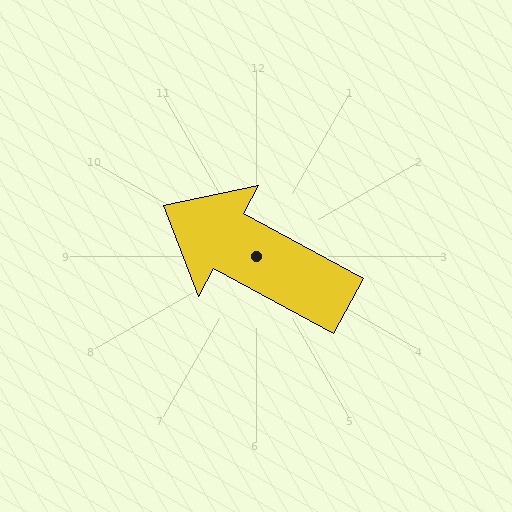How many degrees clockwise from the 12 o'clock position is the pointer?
Approximately 299 degrees.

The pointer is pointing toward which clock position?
Roughly 10 o'clock.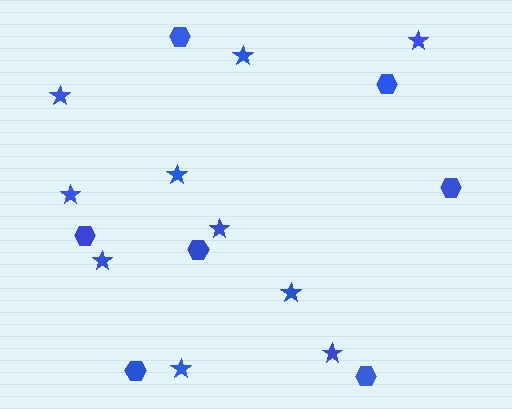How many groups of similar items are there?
There are 2 groups: one group of stars (10) and one group of hexagons (7).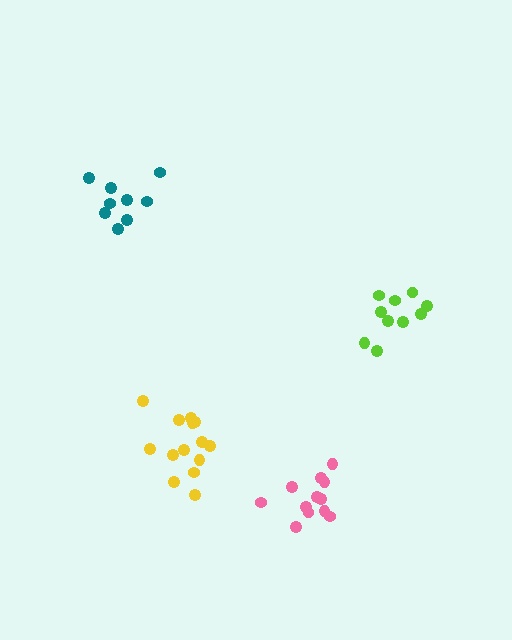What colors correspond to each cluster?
The clusters are colored: teal, pink, lime, yellow.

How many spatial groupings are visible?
There are 4 spatial groupings.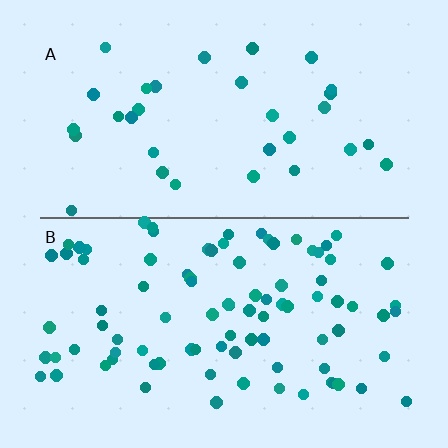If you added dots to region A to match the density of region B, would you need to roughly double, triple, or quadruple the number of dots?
Approximately triple.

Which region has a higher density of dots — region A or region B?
B (the bottom).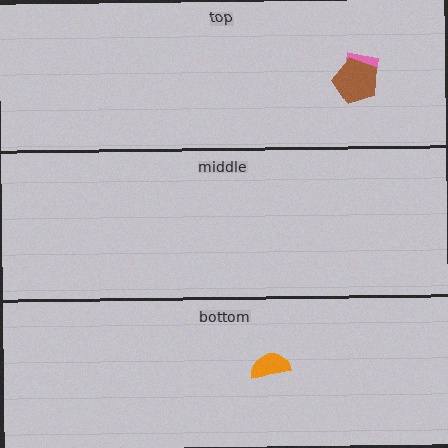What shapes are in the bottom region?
The orange semicircle.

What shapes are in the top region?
The pink square, the brown pentagon.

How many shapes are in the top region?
2.